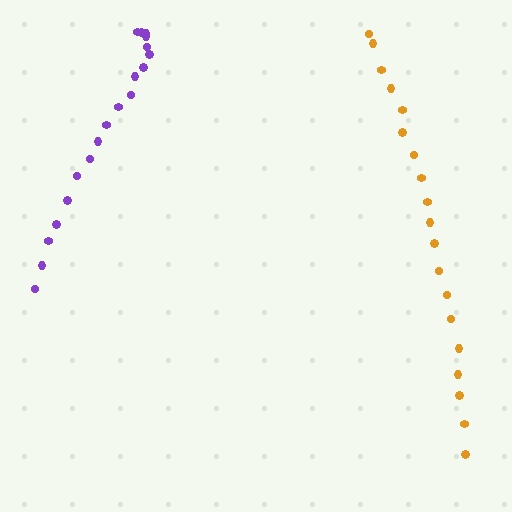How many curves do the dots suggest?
There are 2 distinct paths.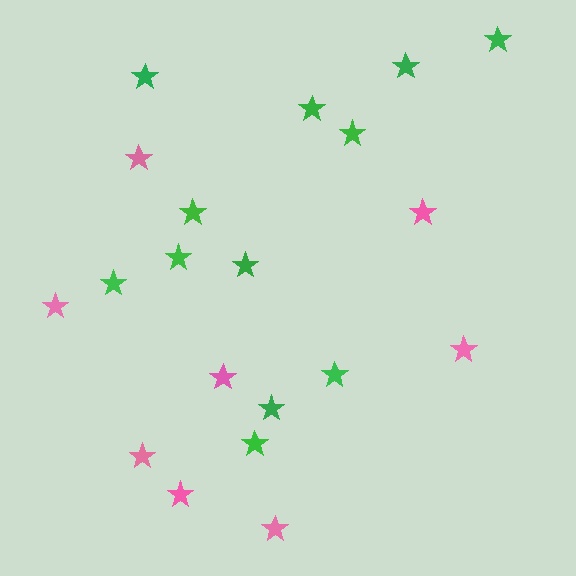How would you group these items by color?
There are 2 groups: one group of green stars (12) and one group of pink stars (8).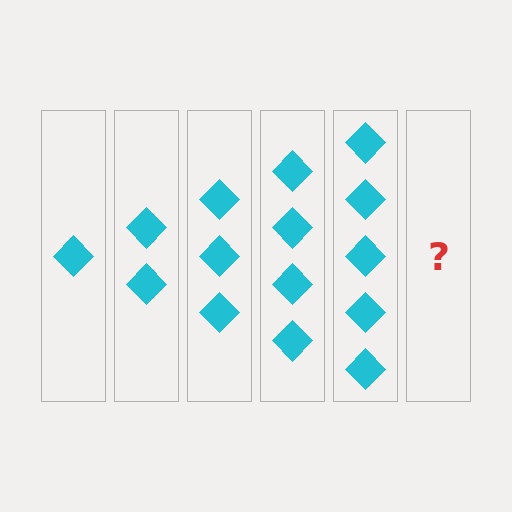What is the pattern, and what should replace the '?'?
The pattern is that each step adds one more diamond. The '?' should be 6 diamonds.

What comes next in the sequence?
The next element should be 6 diamonds.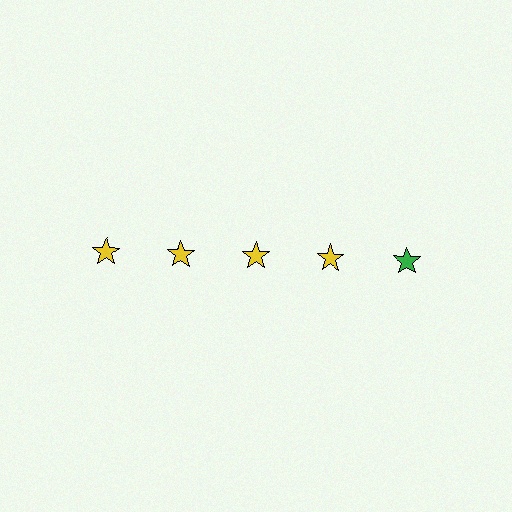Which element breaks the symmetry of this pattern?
The green star in the top row, rightmost column breaks the symmetry. All other shapes are yellow stars.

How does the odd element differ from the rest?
It has a different color: green instead of yellow.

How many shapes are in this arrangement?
There are 5 shapes arranged in a grid pattern.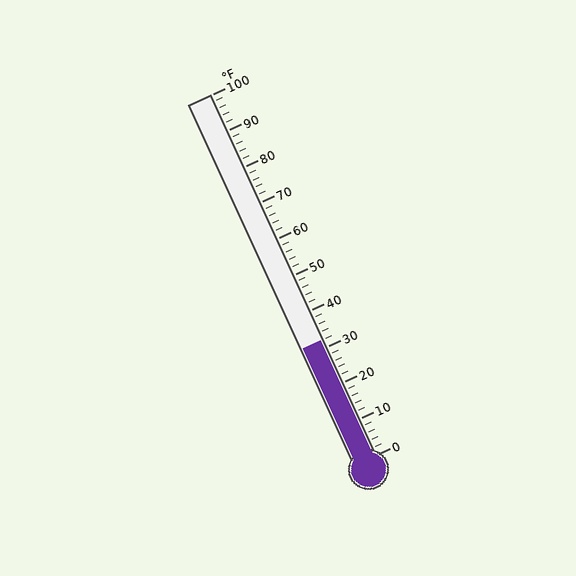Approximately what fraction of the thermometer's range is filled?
The thermometer is filled to approximately 30% of its range.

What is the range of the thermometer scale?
The thermometer scale ranges from 0°F to 100°F.